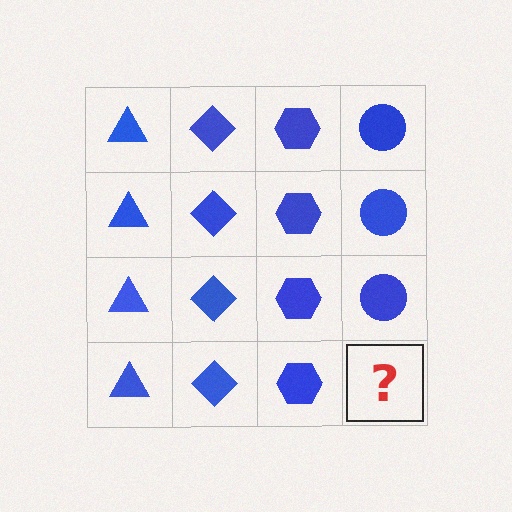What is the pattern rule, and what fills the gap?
The rule is that each column has a consistent shape. The gap should be filled with a blue circle.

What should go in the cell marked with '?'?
The missing cell should contain a blue circle.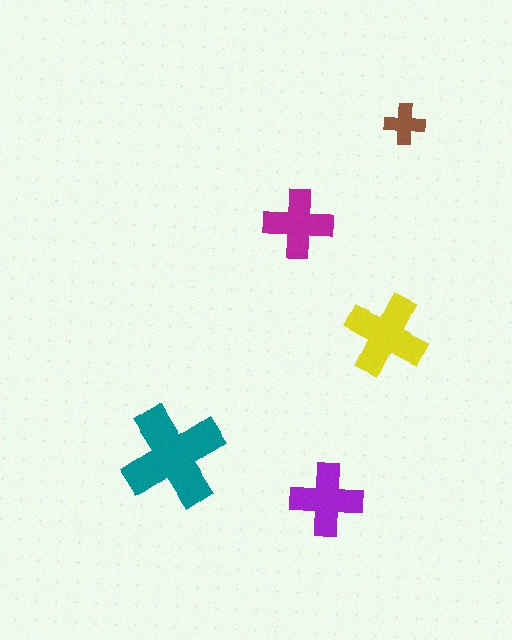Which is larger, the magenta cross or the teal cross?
The teal one.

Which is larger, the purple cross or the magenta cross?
The purple one.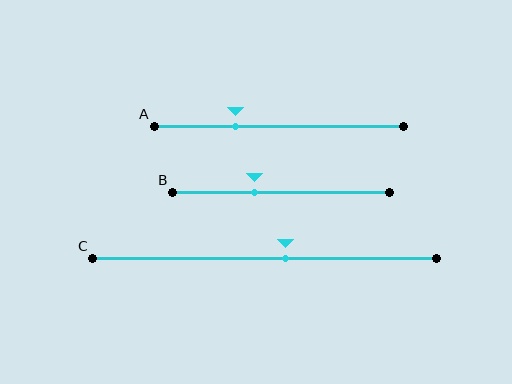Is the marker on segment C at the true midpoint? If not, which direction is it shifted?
No, the marker on segment C is shifted to the right by about 6% of the segment length.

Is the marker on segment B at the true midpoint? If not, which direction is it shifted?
No, the marker on segment B is shifted to the left by about 12% of the segment length.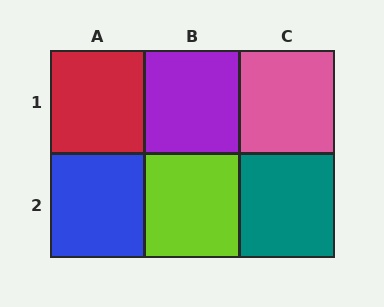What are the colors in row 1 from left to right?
Red, purple, pink.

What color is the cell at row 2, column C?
Teal.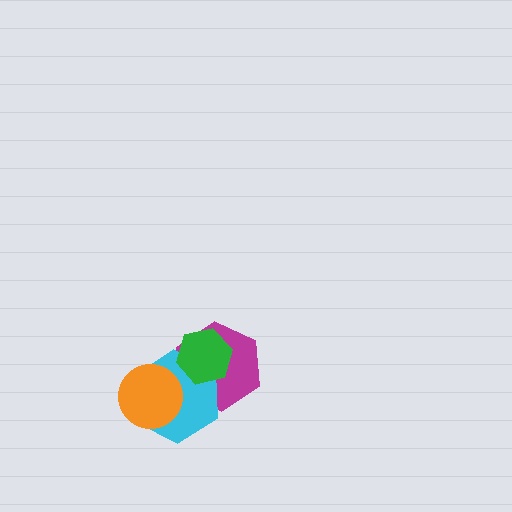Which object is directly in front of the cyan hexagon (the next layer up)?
The orange circle is directly in front of the cyan hexagon.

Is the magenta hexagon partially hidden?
Yes, it is partially covered by another shape.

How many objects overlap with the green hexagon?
2 objects overlap with the green hexagon.